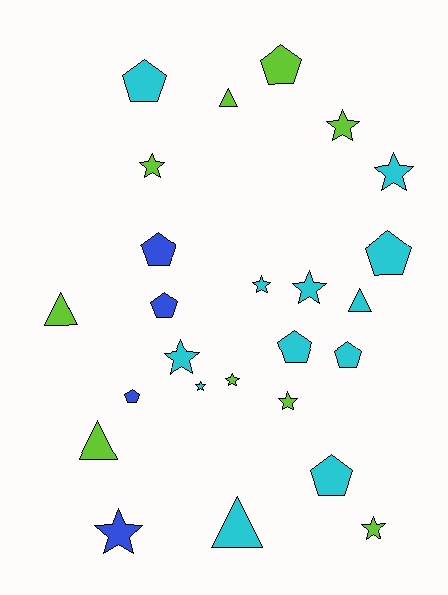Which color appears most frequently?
Cyan, with 12 objects.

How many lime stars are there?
There are 5 lime stars.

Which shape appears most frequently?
Star, with 11 objects.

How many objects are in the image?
There are 25 objects.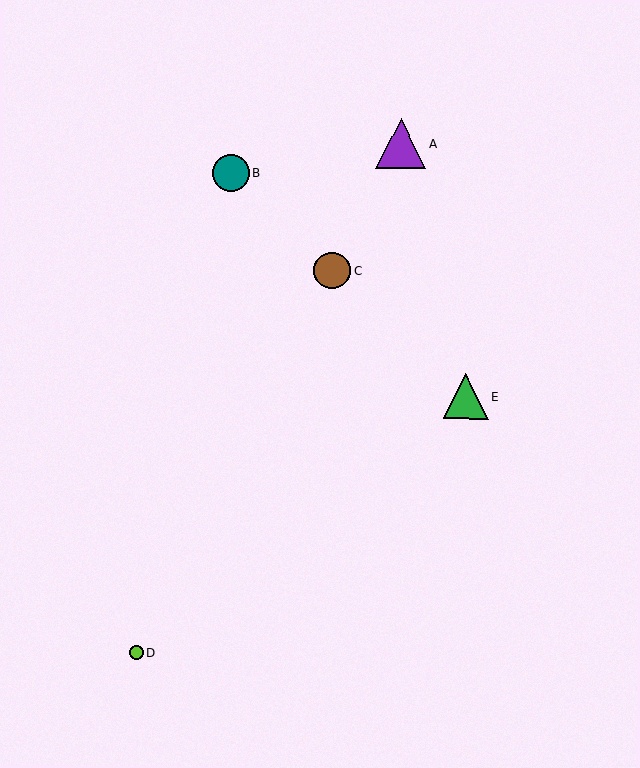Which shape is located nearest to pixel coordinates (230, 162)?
The teal circle (labeled B) at (231, 173) is nearest to that location.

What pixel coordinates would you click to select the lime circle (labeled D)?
Click at (137, 653) to select the lime circle D.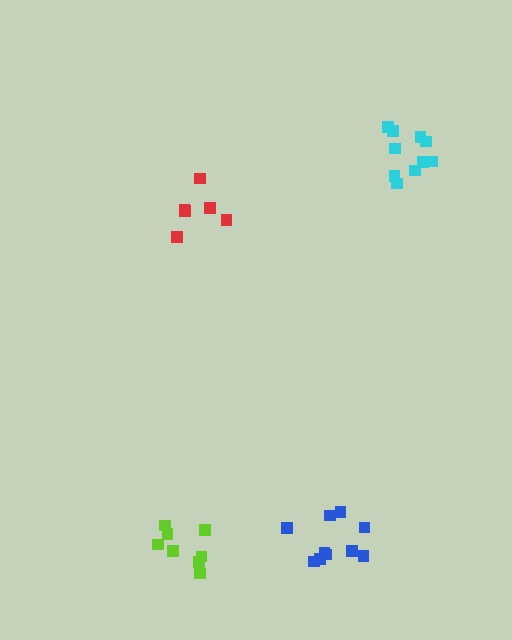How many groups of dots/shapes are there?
There are 4 groups.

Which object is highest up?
The cyan cluster is topmost.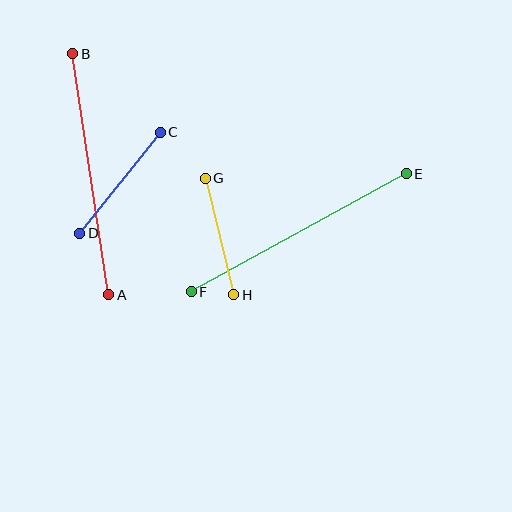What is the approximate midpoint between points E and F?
The midpoint is at approximately (299, 233) pixels.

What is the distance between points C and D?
The distance is approximately 130 pixels.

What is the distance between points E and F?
The distance is approximately 245 pixels.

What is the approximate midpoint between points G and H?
The midpoint is at approximately (219, 236) pixels.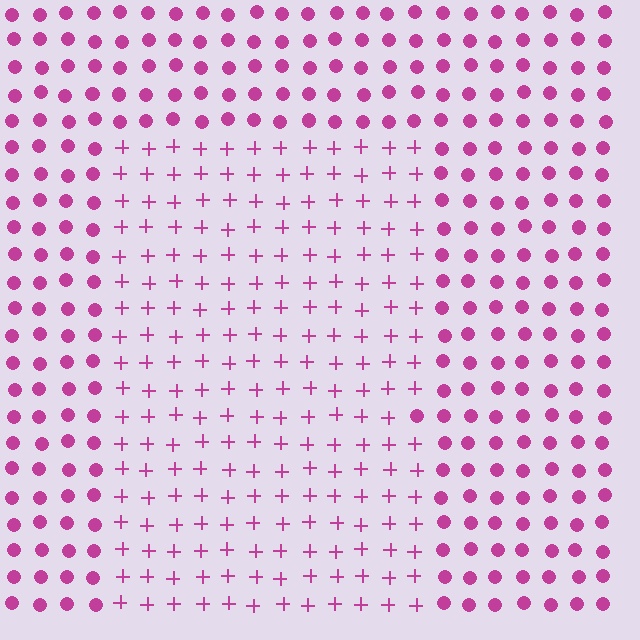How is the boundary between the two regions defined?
The boundary is defined by a change in element shape: plus signs inside vs. circles outside. All elements share the same color and spacing.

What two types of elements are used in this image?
The image uses plus signs inside the rectangle region and circles outside it.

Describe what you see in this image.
The image is filled with small magenta elements arranged in a uniform grid. A rectangle-shaped region contains plus signs, while the surrounding area contains circles. The boundary is defined purely by the change in element shape.